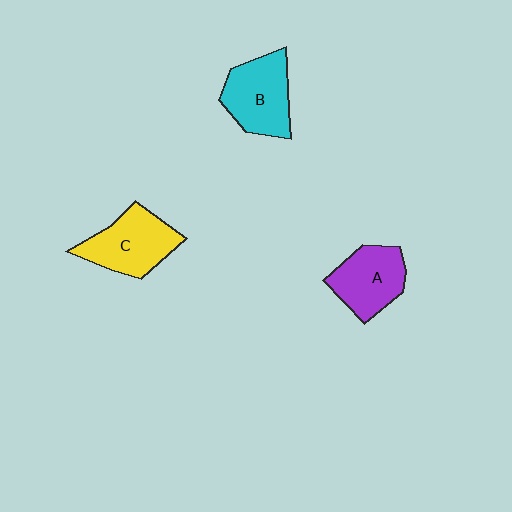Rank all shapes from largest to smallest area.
From largest to smallest: B (cyan), C (yellow), A (purple).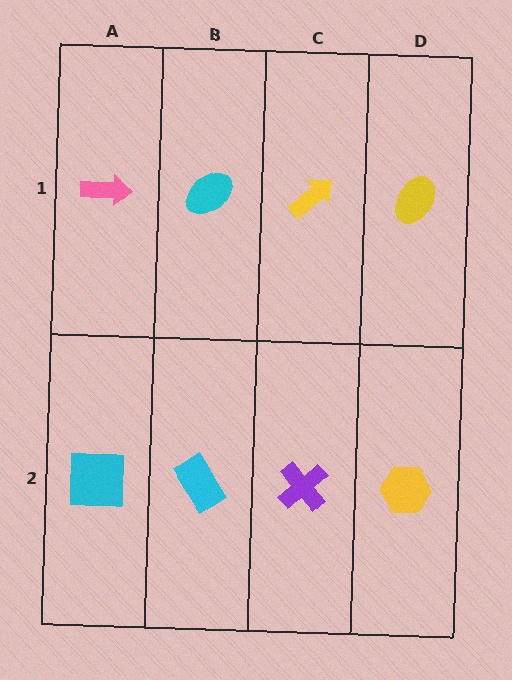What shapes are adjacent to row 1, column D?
A yellow hexagon (row 2, column D), a yellow arrow (row 1, column C).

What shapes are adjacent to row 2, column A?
A pink arrow (row 1, column A), a cyan rectangle (row 2, column B).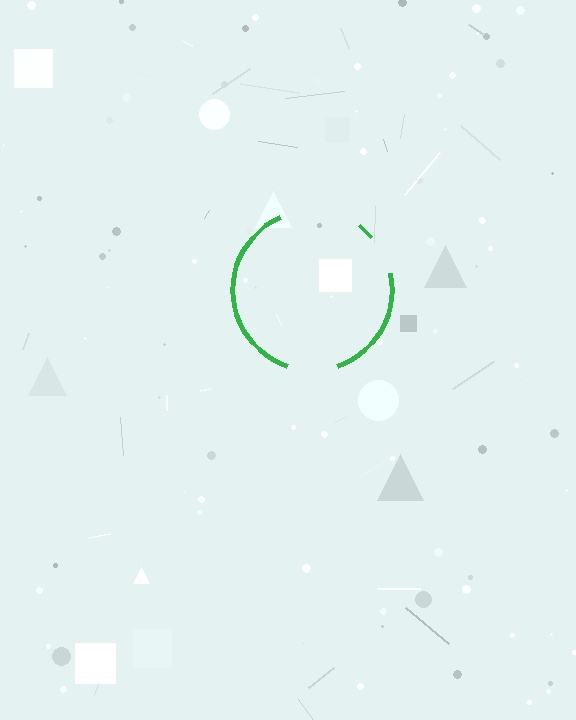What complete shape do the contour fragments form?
The contour fragments form a circle.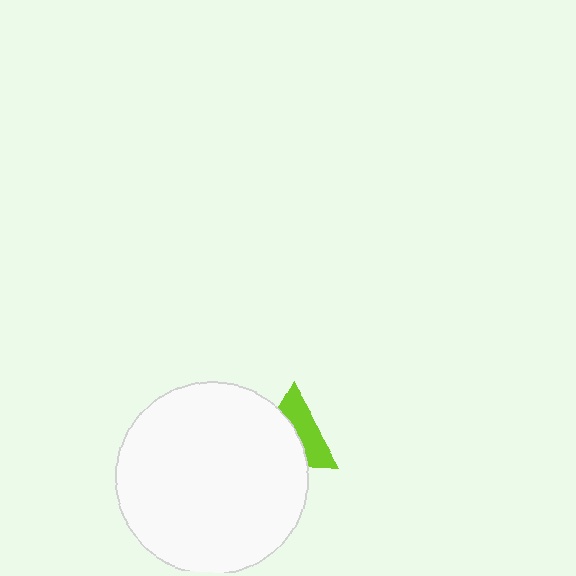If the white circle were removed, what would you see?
You would see the complete lime triangle.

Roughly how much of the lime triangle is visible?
About half of it is visible (roughly 46%).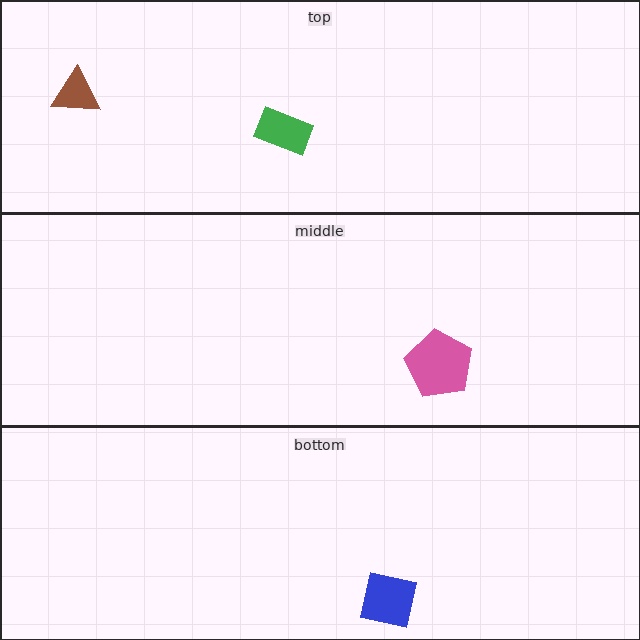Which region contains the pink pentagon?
The middle region.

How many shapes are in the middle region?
1.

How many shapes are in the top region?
2.